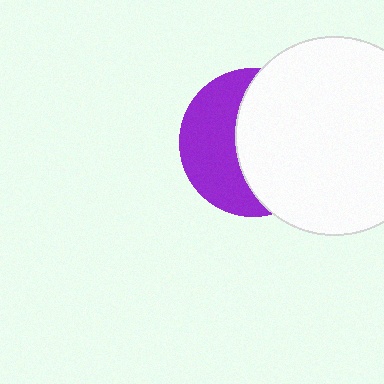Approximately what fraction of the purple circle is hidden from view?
Roughly 56% of the purple circle is hidden behind the white circle.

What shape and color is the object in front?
The object in front is a white circle.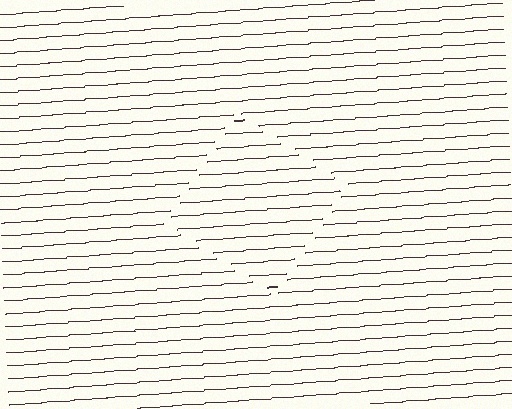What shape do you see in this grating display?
An illusory square. The interior of the shape contains the same grating, shifted by half a period — the contour is defined by the phase discontinuity where line-ends from the inner and outer gratings abut.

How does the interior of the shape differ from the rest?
The interior of the shape contains the same grating, shifted by half a period — the contour is defined by the phase discontinuity where line-ends from the inner and outer gratings abut.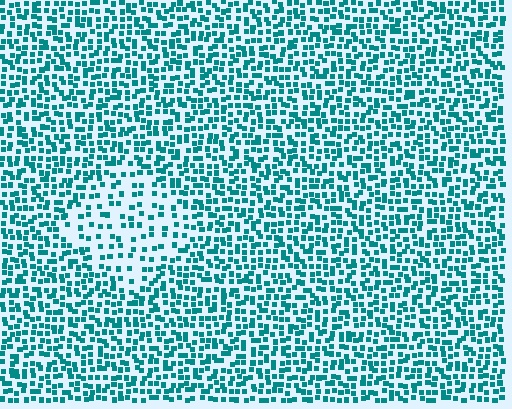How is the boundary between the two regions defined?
The boundary is defined by a change in element density (approximately 2.1x ratio). All elements are the same color, size, and shape.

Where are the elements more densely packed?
The elements are more densely packed outside the diamond boundary.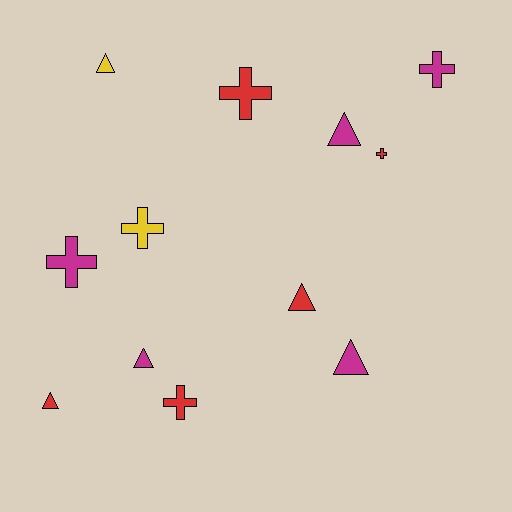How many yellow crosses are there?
There is 1 yellow cross.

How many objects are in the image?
There are 12 objects.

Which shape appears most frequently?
Cross, with 6 objects.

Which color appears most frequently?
Magenta, with 5 objects.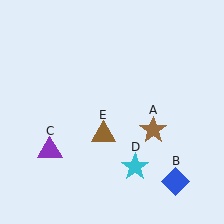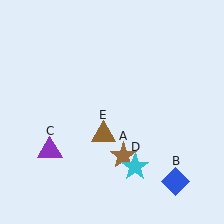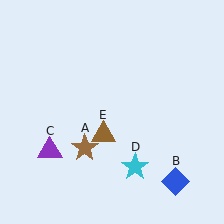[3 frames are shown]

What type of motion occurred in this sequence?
The brown star (object A) rotated clockwise around the center of the scene.